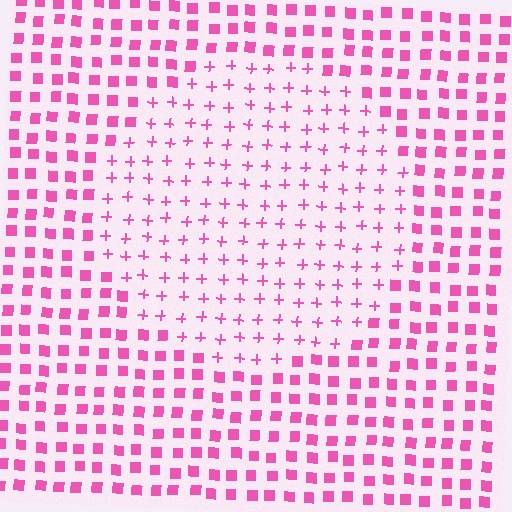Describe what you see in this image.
The image is filled with small pink elements arranged in a uniform grid. A circle-shaped region contains plus signs, while the surrounding area contains squares. The boundary is defined purely by the change in element shape.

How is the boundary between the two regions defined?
The boundary is defined by a change in element shape: plus signs inside vs. squares outside. All elements share the same color and spacing.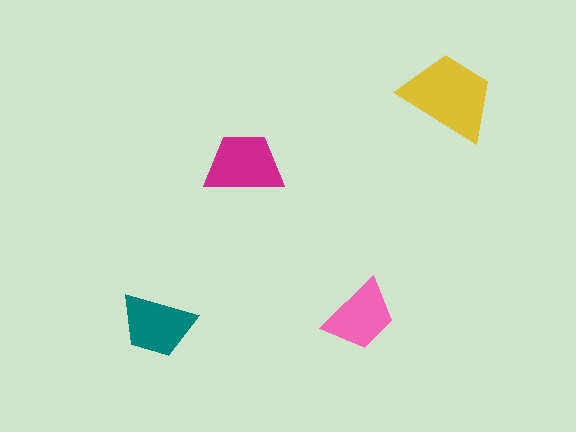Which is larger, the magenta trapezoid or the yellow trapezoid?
The yellow one.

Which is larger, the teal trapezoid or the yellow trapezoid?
The yellow one.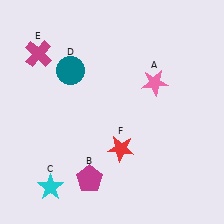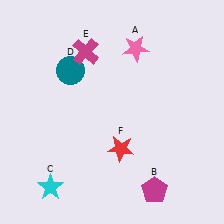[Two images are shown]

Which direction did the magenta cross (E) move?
The magenta cross (E) moved right.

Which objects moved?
The objects that moved are: the pink star (A), the magenta pentagon (B), the magenta cross (E).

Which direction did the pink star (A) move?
The pink star (A) moved up.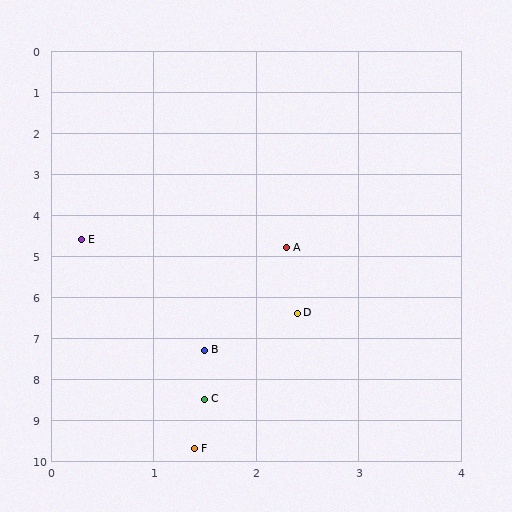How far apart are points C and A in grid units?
Points C and A are about 3.8 grid units apart.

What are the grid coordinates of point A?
Point A is at approximately (2.3, 4.8).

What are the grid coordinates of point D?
Point D is at approximately (2.4, 6.4).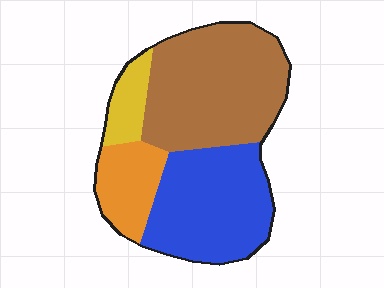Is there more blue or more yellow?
Blue.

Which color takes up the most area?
Brown, at roughly 45%.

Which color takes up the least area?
Yellow, at roughly 10%.